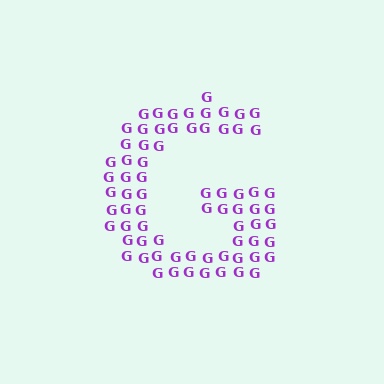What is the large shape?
The large shape is the letter G.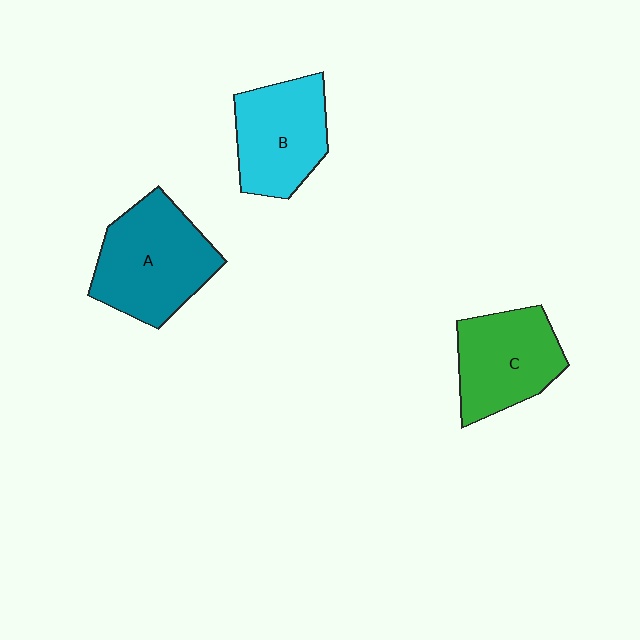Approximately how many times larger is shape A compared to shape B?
Approximately 1.2 times.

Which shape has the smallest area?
Shape C (green).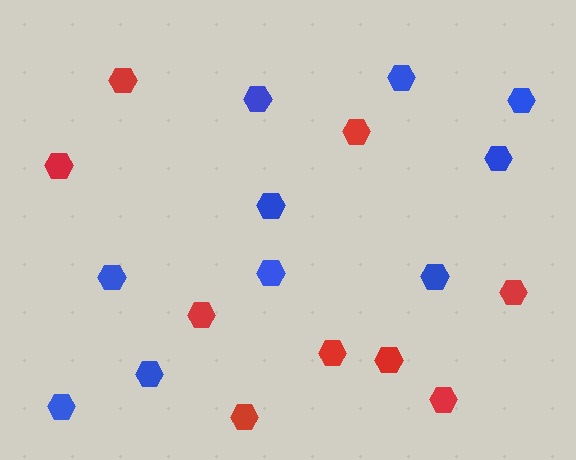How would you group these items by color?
There are 2 groups: one group of red hexagons (9) and one group of blue hexagons (10).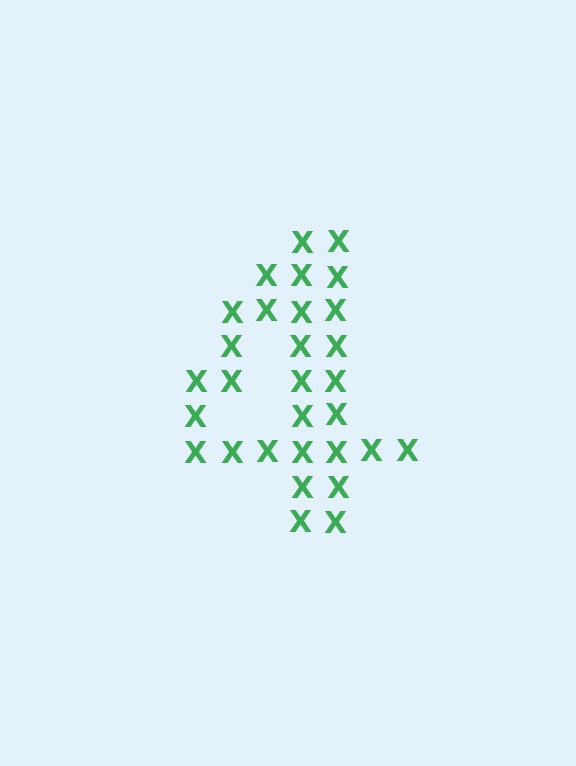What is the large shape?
The large shape is the digit 4.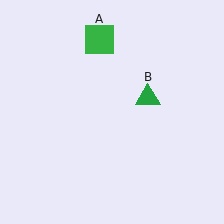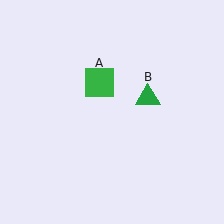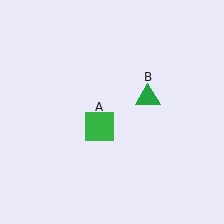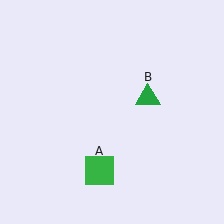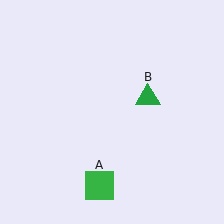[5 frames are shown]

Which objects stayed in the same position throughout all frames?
Green triangle (object B) remained stationary.